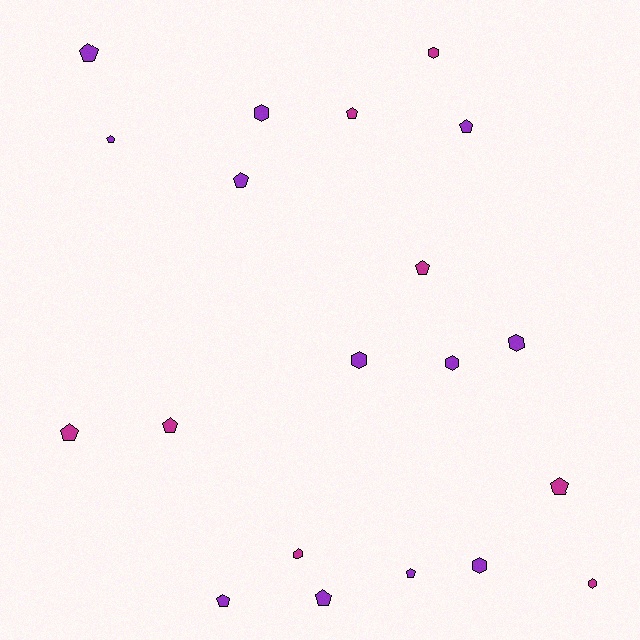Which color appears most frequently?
Purple, with 12 objects.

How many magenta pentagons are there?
There are 5 magenta pentagons.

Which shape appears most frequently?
Pentagon, with 12 objects.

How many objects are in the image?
There are 20 objects.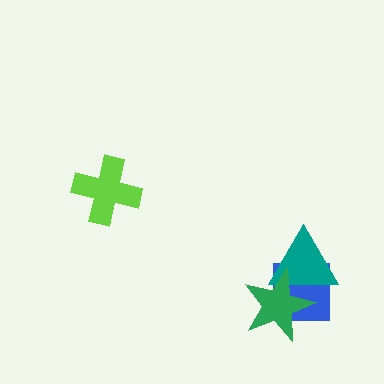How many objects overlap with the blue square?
2 objects overlap with the blue square.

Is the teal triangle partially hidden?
Yes, it is partially covered by another shape.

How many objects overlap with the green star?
2 objects overlap with the green star.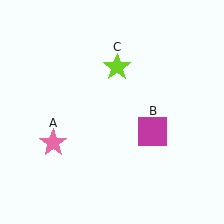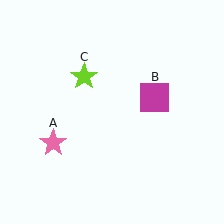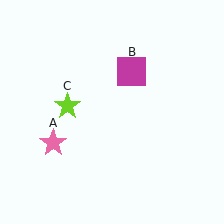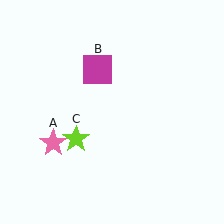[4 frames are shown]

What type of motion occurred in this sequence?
The magenta square (object B), lime star (object C) rotated counterclockwise around the center of the scene.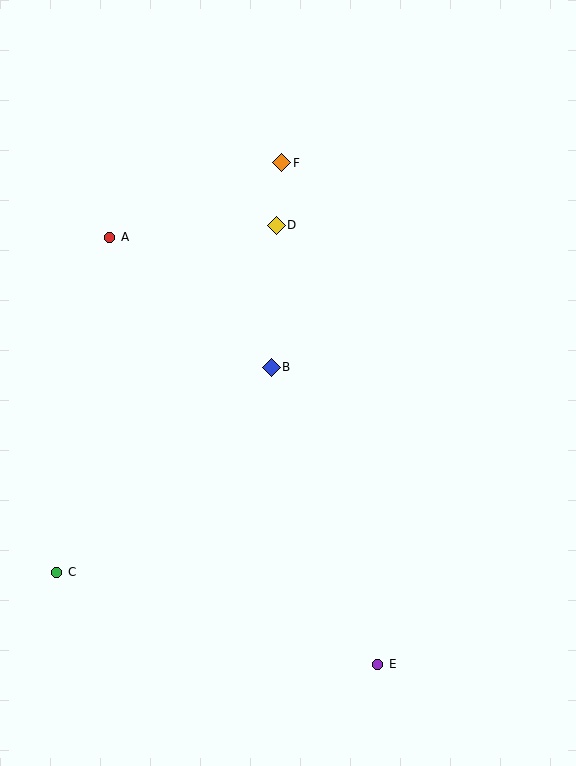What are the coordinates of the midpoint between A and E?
The midpoint between A and E is at (244, 451).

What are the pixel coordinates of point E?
Point E is at (378, 664).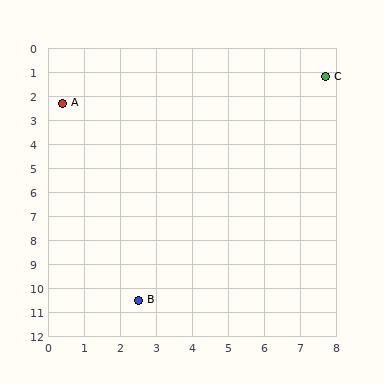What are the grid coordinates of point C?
Point C is at approximately (7.7, 1.2).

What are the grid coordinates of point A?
Point A is at approximately (0.4, 2.3).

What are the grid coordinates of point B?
Point B is at approximately (2.5, 10.5).